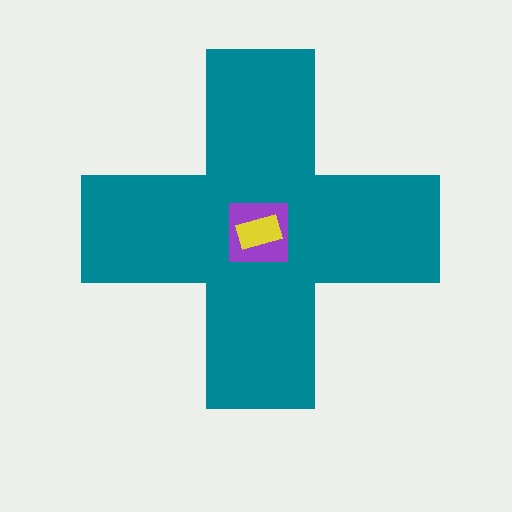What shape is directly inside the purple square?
The yellow rectangle.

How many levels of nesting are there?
3.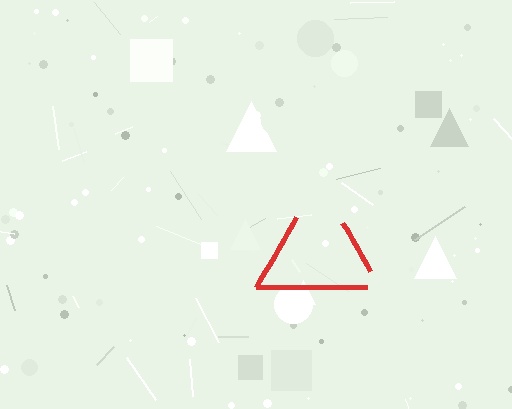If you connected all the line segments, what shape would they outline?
They would outline a triangle.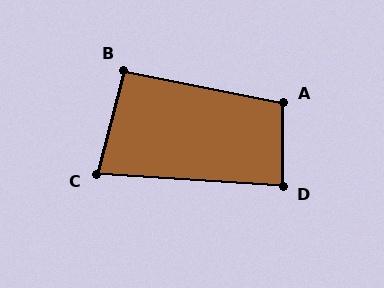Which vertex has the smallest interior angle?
C, at approximately 79 degrees.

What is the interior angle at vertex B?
Approximately 93 degrees (approximately right).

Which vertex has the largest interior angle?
A, at approximately 101 degrees.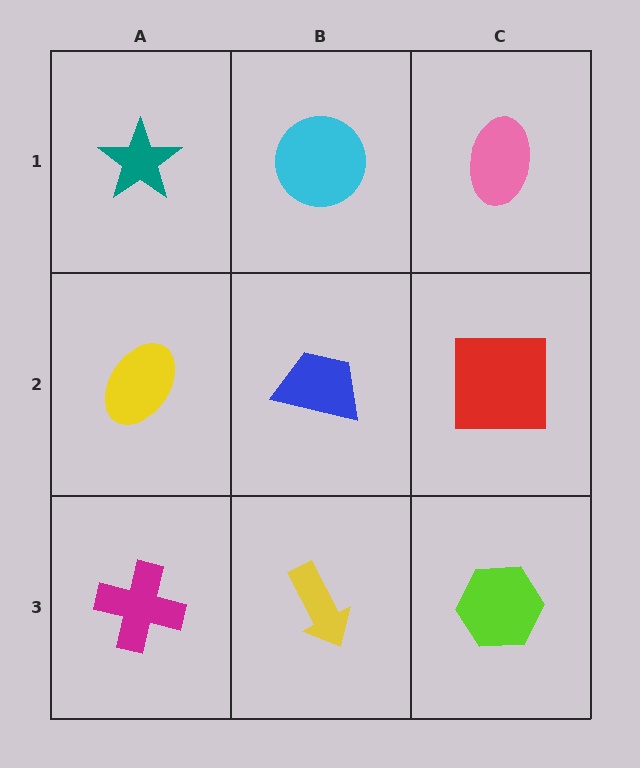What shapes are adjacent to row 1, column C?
A red square (row 2, column C), a cyan circle (row 1, column B).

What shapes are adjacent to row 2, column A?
A teal star (row 1, column A), a magenta cross (row 3, column A), a blue trapezoid (row 2, column B).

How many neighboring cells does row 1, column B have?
3.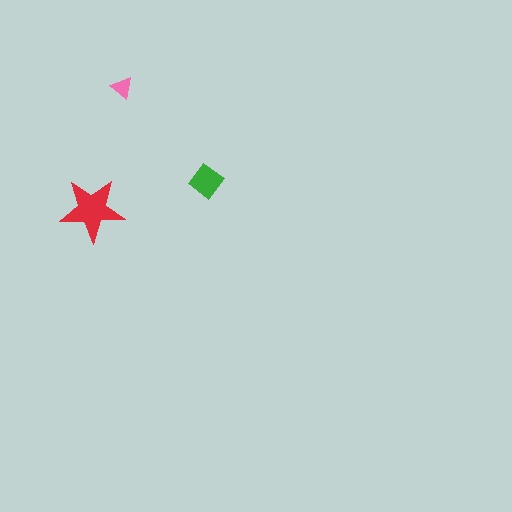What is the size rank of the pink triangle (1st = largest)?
3rd.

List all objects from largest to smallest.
The red star, the green diamond, the pink triangle.